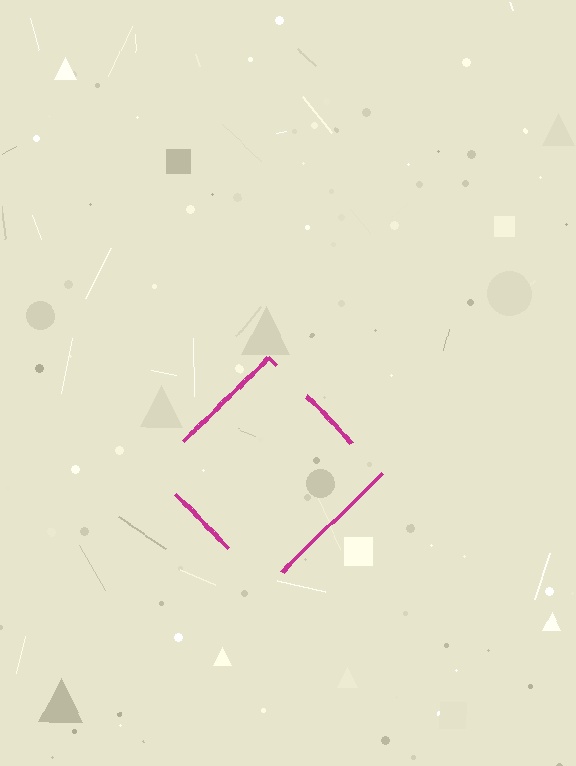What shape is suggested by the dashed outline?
The dashed outline suggests a diamond.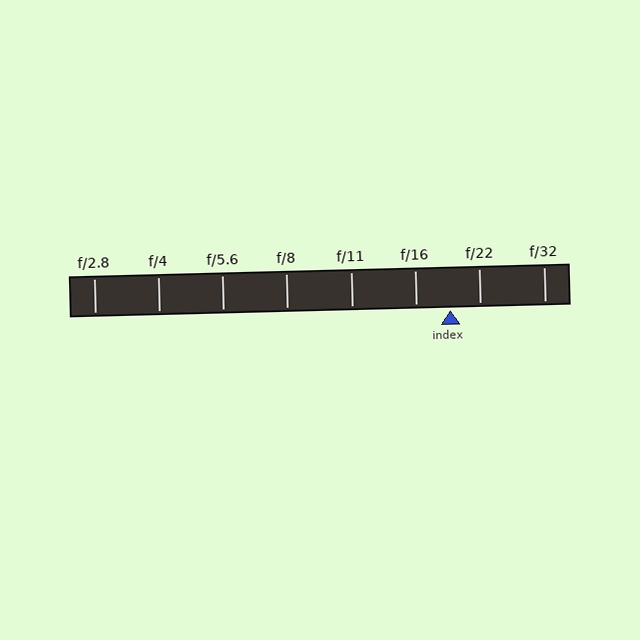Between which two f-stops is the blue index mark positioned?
The index mark is between f/16 and f/22.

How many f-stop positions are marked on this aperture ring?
There are 8 f-stop positions marked.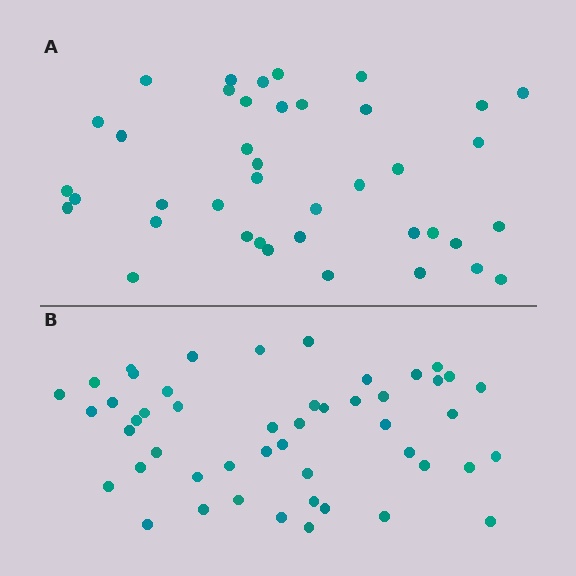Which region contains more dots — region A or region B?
Region B (the bottom region) has more dots.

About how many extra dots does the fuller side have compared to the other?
Region B has roughly 8 or so more dots than region A.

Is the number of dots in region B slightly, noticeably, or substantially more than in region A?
Region B has only slightly more — the two regions are fairly close. The ratio is roughly 1.2 to 1.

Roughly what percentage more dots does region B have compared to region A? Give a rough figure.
About 20% more.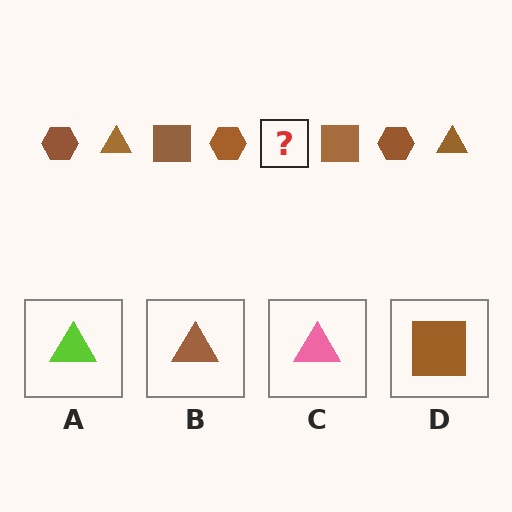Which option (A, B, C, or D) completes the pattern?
B.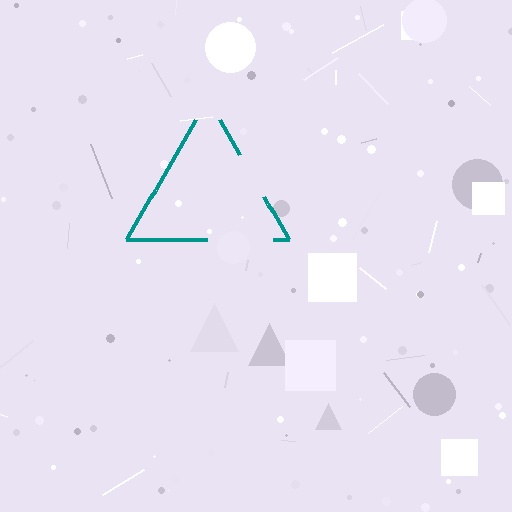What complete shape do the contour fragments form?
The contour fragments form a triangle.